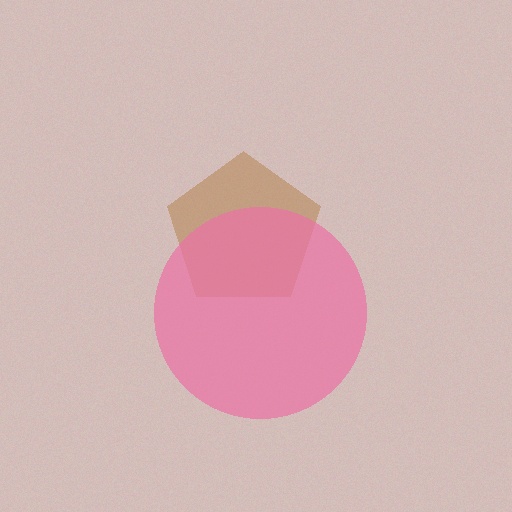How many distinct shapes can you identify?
There are 2 distinct shapes: a brown pentagon, a pink circle.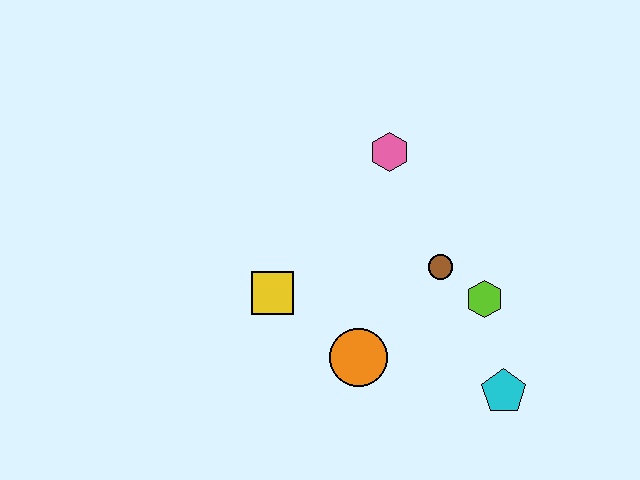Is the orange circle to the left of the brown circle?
Yes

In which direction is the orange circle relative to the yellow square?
The orange circle is to the right of the yellow square.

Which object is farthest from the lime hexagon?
The yellow square is farthest from the lime hexagon.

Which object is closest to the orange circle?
The yellow square is closest to the orange circle.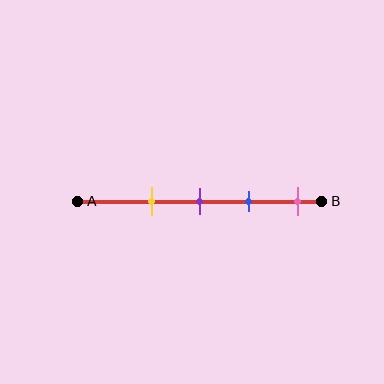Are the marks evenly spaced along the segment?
Yes, the marks are approximately evenly spaced.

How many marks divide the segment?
There are 4 marks dividing the segment.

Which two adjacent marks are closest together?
The purple and blue marks are the closest adjacent pair.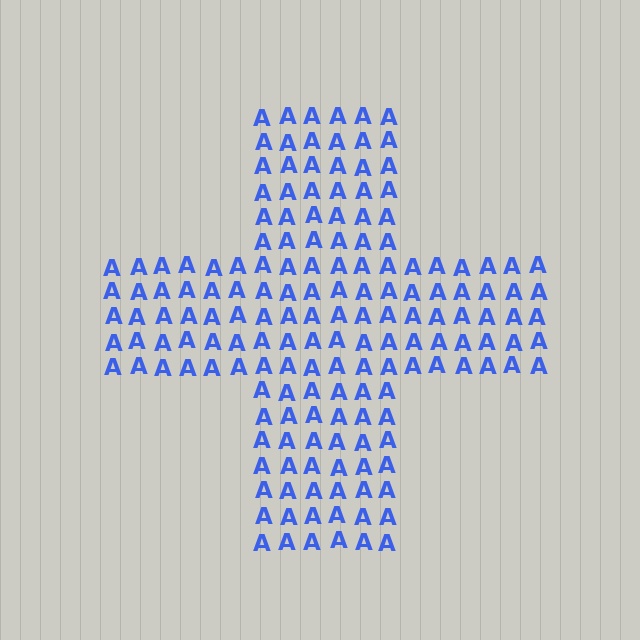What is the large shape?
The large shape is a cross.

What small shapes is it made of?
It is made of small letter A's.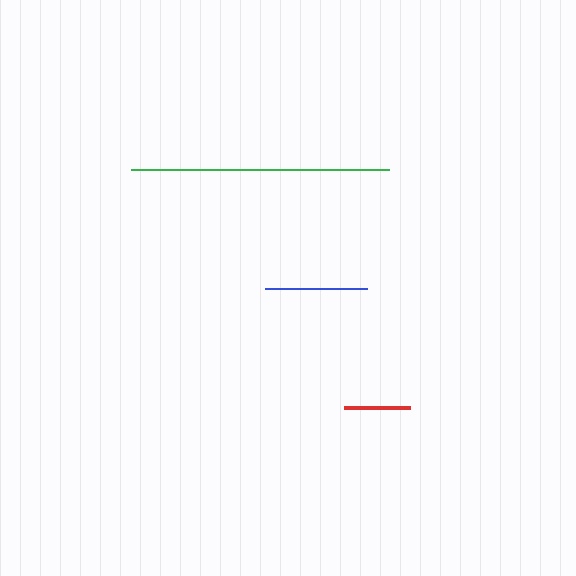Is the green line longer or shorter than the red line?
The green line is longer than the red line.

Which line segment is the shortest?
The red line is the shortest at approximately 66 pixels.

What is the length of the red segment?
The red segment is approximately 66 pixels long.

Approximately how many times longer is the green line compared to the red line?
The green line is approximately 3.9 times the length of the red line.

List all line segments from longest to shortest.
From longest to shortest: green, blue, red.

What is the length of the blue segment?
The blue segment is approximately 102 pixels long.